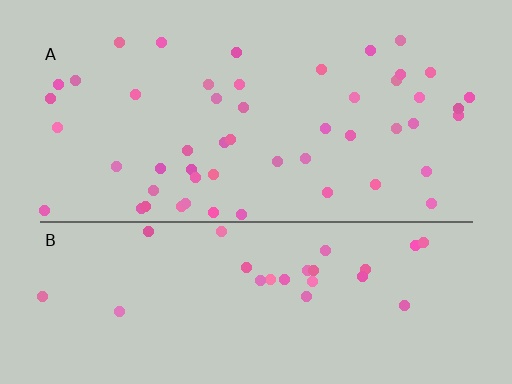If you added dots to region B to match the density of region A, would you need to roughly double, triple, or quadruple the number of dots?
Approximately double.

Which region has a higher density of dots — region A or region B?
A (the top).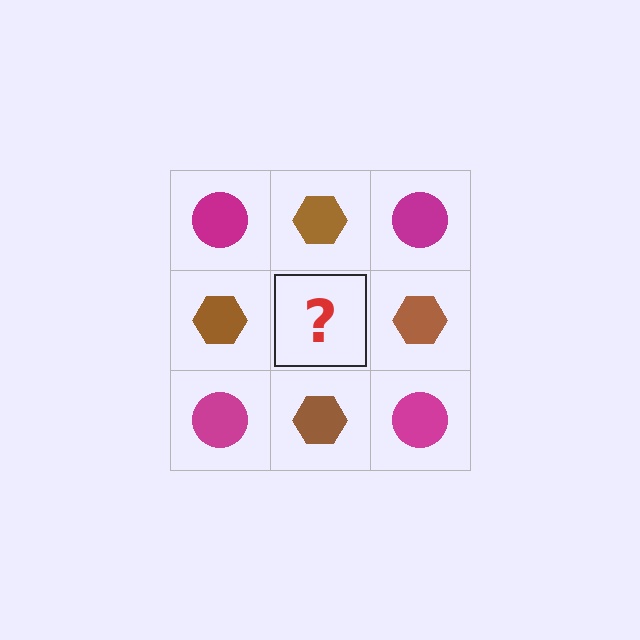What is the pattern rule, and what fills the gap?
The rule is that it alternates magenta circle and brown hexagon in a checkerboard pattern. The gap should be filled with a magenta circle.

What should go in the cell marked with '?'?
The missing cell should contain a magenta circle.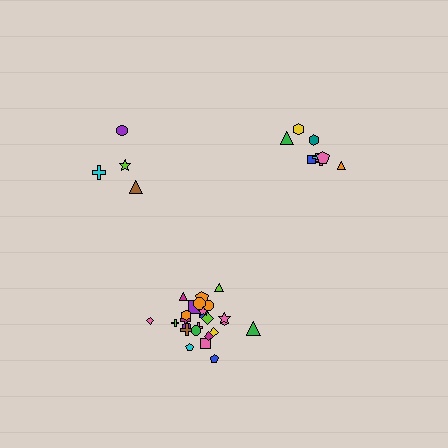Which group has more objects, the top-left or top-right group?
The top-right group.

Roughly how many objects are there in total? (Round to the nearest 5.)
Roughly 35 objects in total.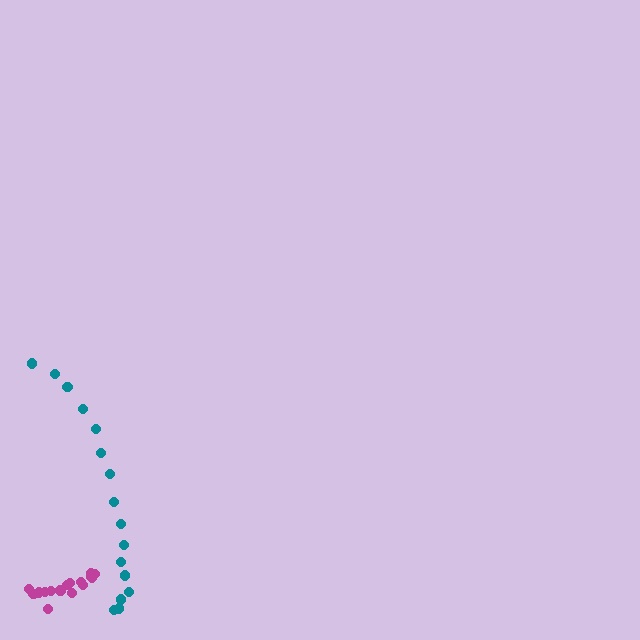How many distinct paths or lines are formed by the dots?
There are 2 distinct paths.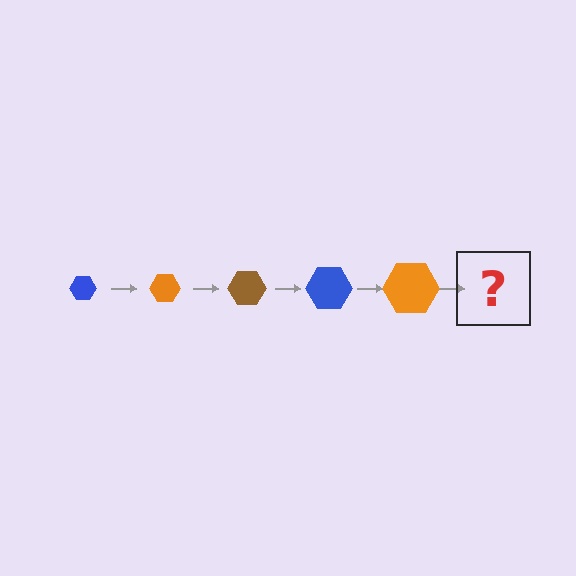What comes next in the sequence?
The next element should be a brown hexagon, larger than the previous one.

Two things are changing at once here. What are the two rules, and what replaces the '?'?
The two rules are that the hexagon grows larger each step and the color cycles through blue, orange, and brown. The '?' should be a brown hexagon, larger than the previous one.